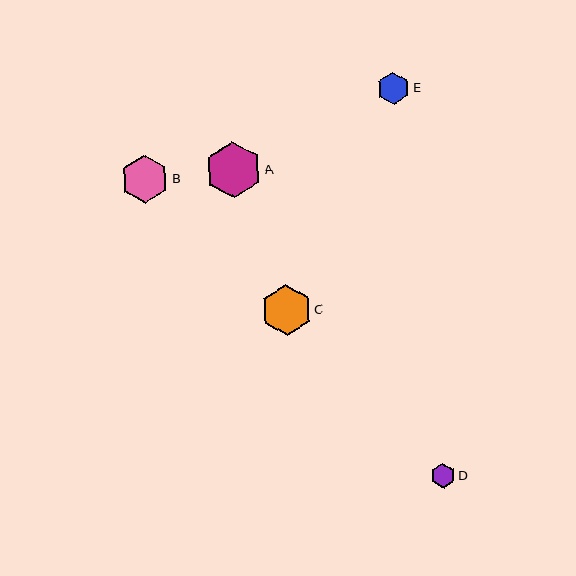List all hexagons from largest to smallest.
From largest to smallest: A, C, B, E, D.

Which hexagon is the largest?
Hexagon A is the largest with a size of approximately 57 pixels.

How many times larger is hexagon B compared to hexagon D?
Hexagon B is approximately 1.9 times the size of hexagon D.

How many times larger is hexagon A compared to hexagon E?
Hexagon A is approximately 1.8 times the size of hexagon E.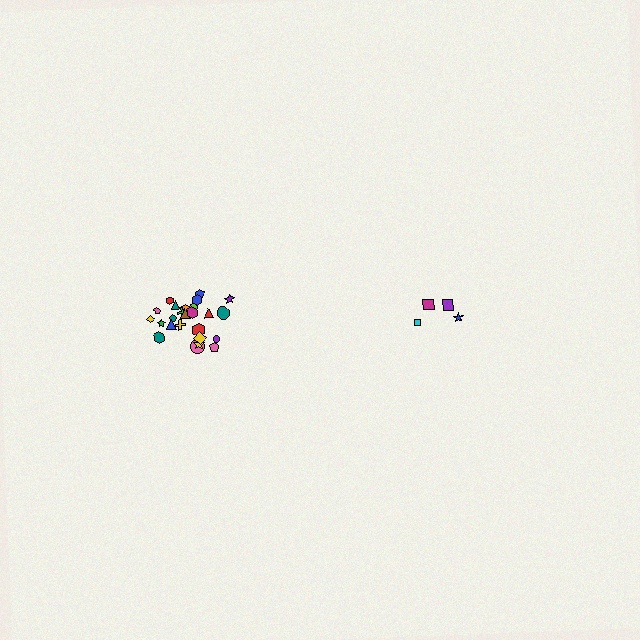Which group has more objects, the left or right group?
The left group.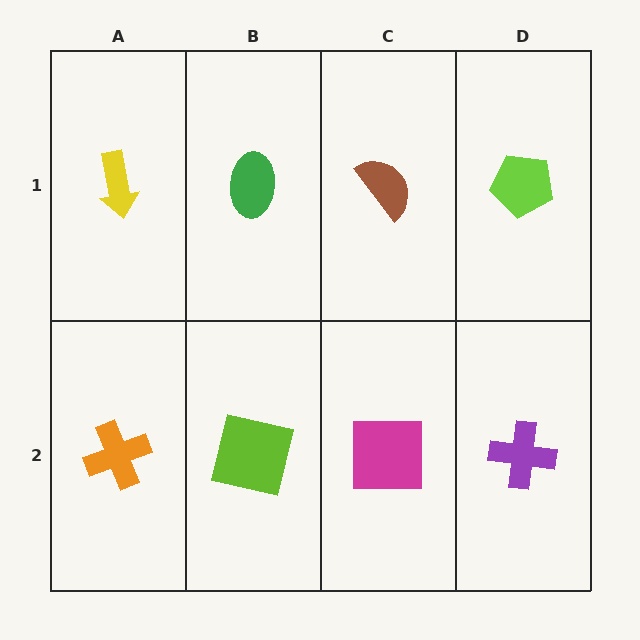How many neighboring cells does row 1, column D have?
2.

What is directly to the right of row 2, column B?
A magenta square.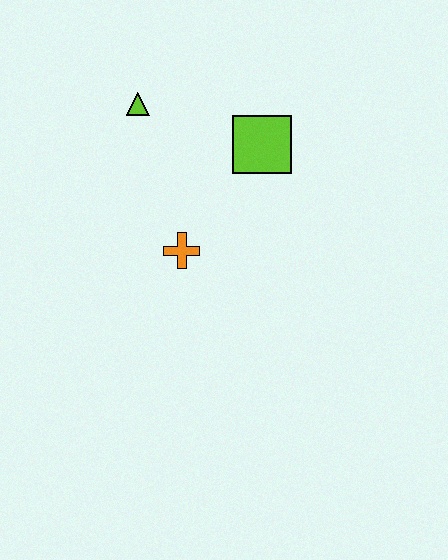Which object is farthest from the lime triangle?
The orange cross is farthest from the lime triangle.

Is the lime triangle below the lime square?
No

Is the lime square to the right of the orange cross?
Yes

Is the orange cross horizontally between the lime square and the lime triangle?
Yes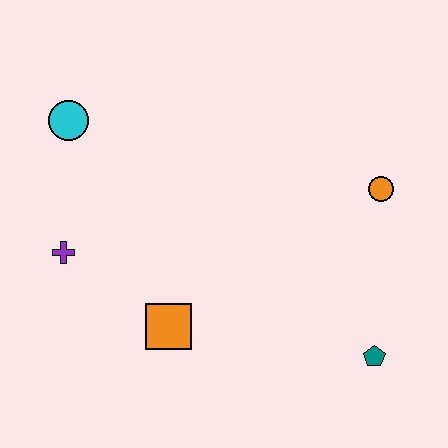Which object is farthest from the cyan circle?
The teal pentagon is farthest from the cyan circle.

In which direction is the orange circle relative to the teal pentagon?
The orange circle is above the teal pentagon.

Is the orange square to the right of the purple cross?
Yes